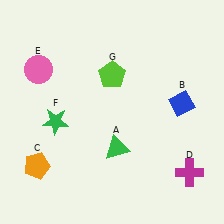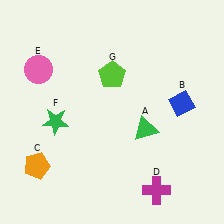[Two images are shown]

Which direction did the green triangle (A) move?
The green triangle (A) moved right.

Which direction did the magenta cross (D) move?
The magenta cross (D) moved left.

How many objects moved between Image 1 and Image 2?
2 objects moved between the two images.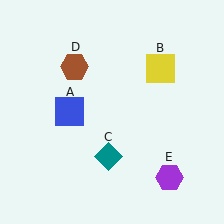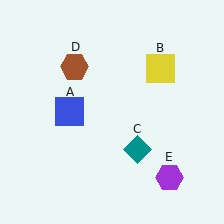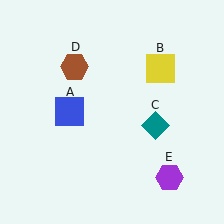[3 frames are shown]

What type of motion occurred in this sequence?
The teal diamond (object C) rotated counterclockwise around the center of the scene.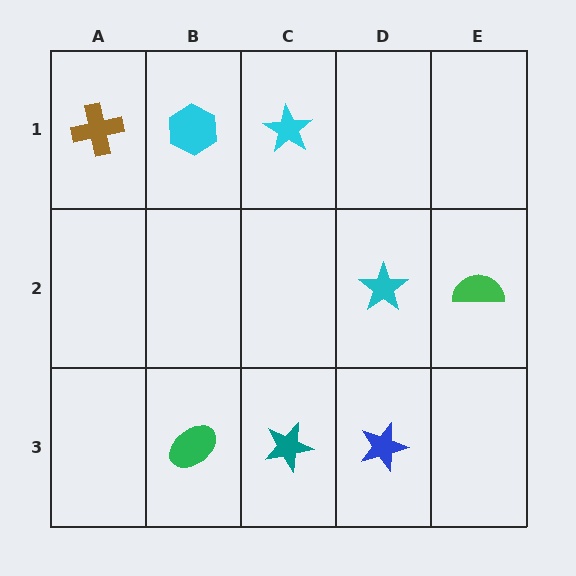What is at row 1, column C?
A cyan star.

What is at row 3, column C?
A teal star.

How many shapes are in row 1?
3 shapes.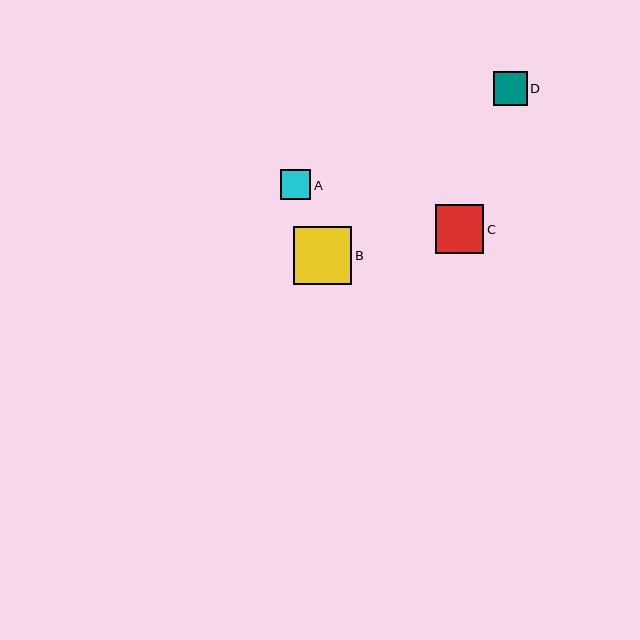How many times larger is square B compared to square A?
Square B is approximately 1.9 times the size of square A.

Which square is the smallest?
Square A is the smallest with a size of approximately 30 pixels.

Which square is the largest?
Square B is the largest with a size of approximately 58 pixels.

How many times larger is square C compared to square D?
Square C is approximately 1.5 times the size of square D.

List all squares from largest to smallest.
From largest to smallest: B, C, D, A.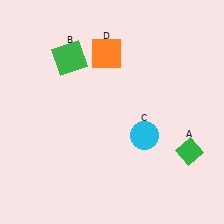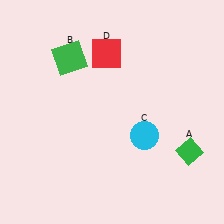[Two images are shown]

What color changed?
The square (D) changed from orange in Image 1 to red in Image 2.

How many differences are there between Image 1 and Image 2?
There is 1 difference between the two images.